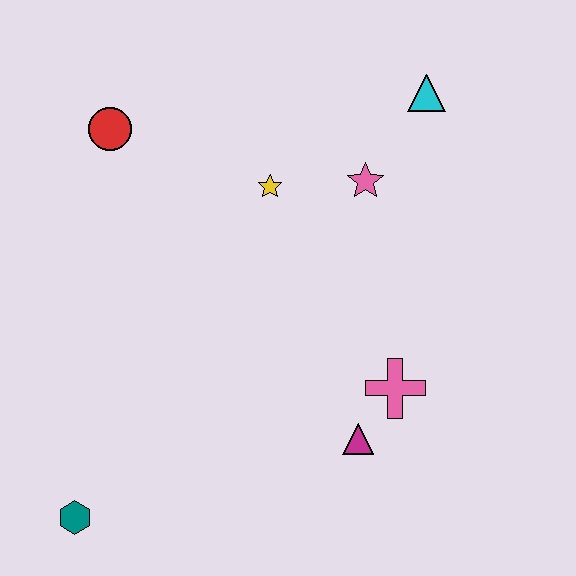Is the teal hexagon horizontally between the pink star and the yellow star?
No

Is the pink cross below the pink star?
Yes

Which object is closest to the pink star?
The yellow star is closest to the pink star.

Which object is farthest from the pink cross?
The red circle is farthest from the pink cross.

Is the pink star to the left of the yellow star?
No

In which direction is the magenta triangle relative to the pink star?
The magenta triangle is below the pink star.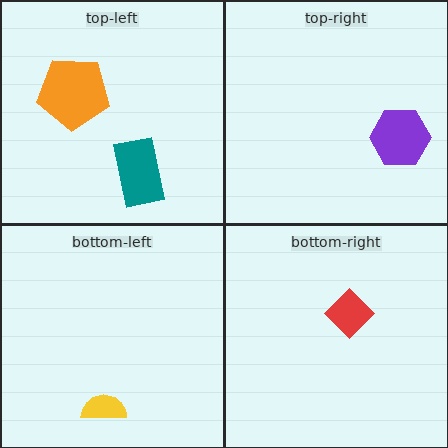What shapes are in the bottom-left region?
The yellow semicircle.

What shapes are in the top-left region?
The teal rectangle, the orange pentagon.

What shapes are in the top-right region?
The purple hexagon.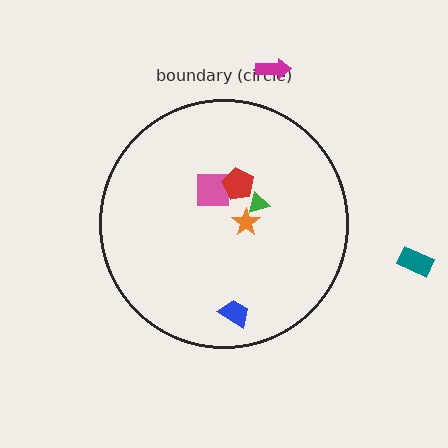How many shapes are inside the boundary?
5 inside, 2 outside.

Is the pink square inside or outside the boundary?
Inside.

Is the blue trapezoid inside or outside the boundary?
Inside.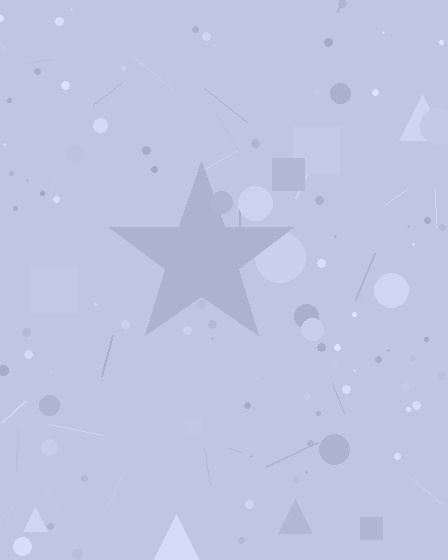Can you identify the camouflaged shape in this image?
The camouflaged shape is a star.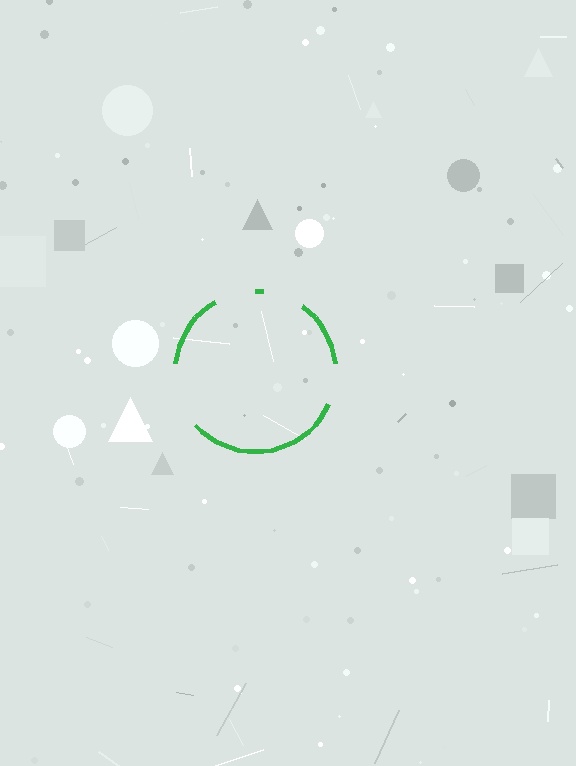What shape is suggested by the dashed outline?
The dashed outline suggests a circle.